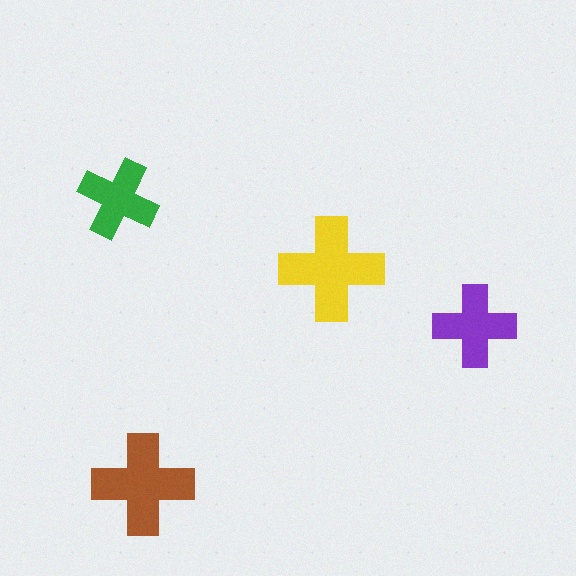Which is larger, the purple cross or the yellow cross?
The yellow one.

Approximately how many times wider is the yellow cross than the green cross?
About 1.5 times wider.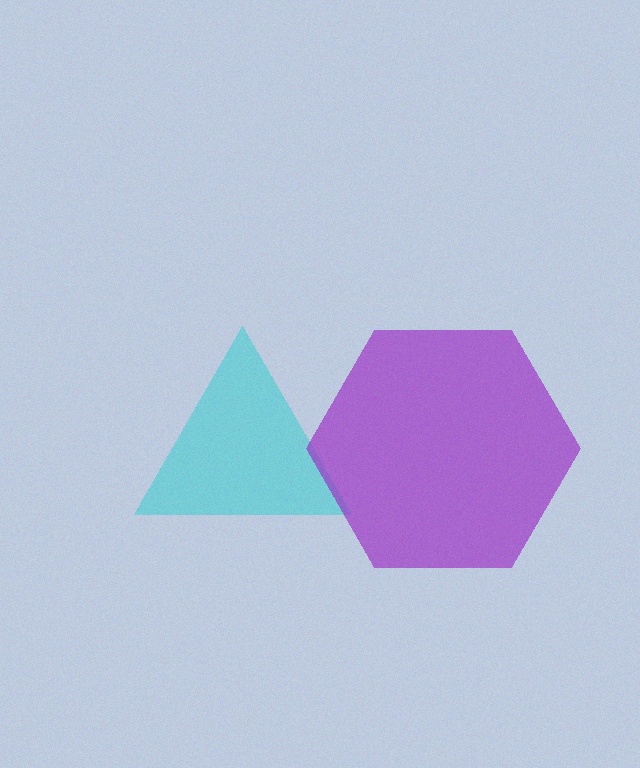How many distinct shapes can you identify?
There are 2 distinct shapes: a cyan triangle, a purple hexagon.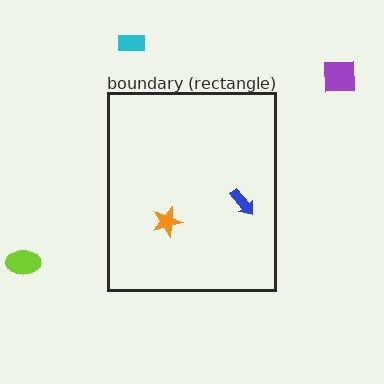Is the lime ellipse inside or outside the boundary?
Outside.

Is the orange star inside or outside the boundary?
Inside.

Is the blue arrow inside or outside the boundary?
Inside.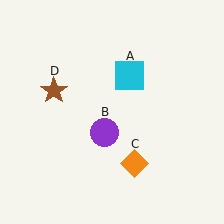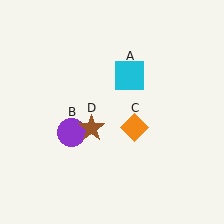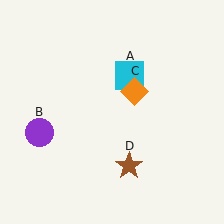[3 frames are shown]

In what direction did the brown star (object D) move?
The brown star (object D) moved down and to the right.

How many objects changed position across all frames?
3 objects changed position: purple circle (object B), orange diamond (object C), brown star (object D).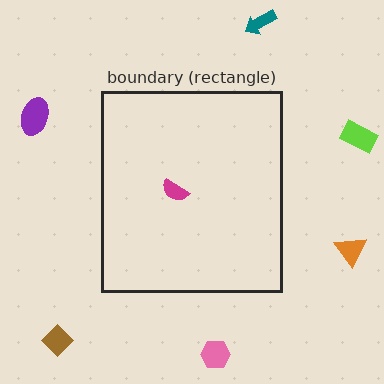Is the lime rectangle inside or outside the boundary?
Outside.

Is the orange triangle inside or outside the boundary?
Outside.